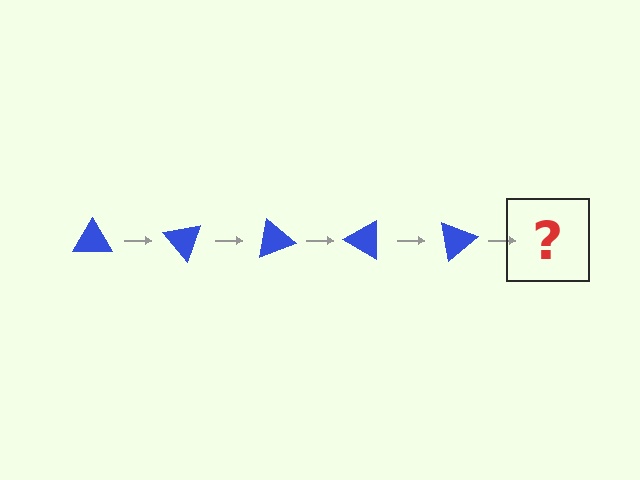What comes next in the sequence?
The next element should be a blue triangle rotated 250 degrees.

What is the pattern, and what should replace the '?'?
The pattern is that the triangle rotates 50 degrees each step. The '?' should be a blue triangle rotated 250 degrees.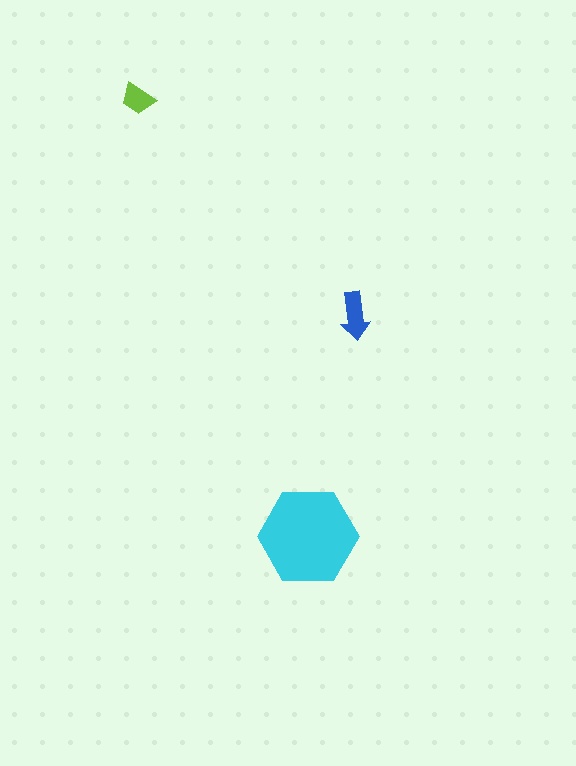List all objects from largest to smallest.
The cyan hexagon, the blue arrow, the lime trapezoid.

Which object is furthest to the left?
The lime trapezoid is leftmost.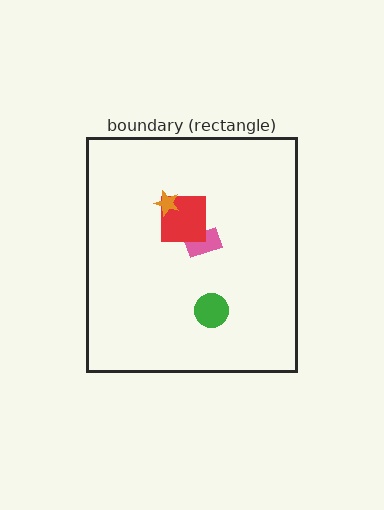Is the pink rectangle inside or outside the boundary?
Inside.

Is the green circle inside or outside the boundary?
Inside.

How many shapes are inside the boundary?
4 inside, 0 outside.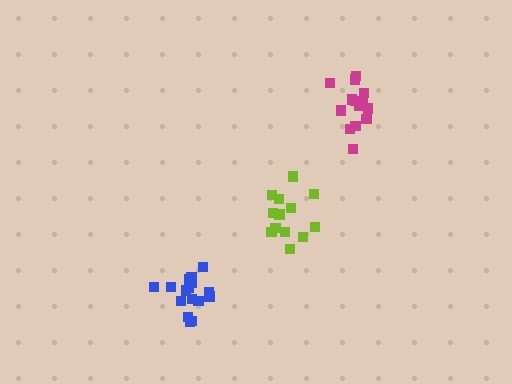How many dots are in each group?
Group 1: 14 dots, Group 2: 16 dots, Group 3: 14 dots (44 total).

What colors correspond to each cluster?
The clusters are colored: lime, blue, magenta.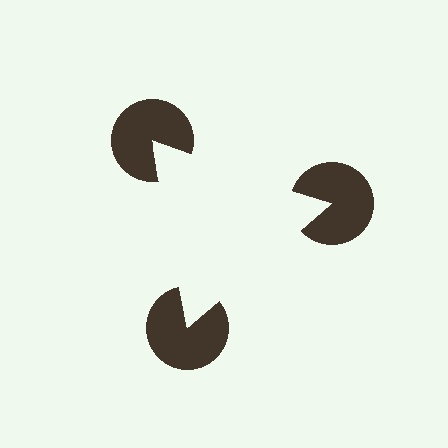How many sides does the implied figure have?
3 sides.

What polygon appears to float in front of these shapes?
An illusory triangle — its edges are inferred from the aligned wedge cuts in the pac-man discs, not physically drawn.